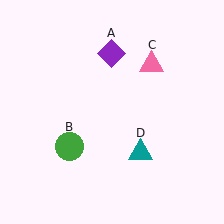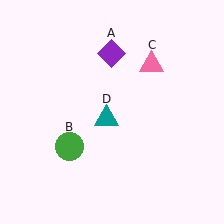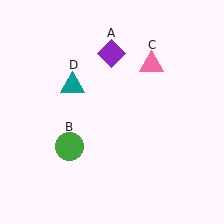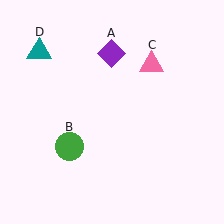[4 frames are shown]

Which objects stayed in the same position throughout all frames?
Purple diamond (object A) and green circle (object B) and pink triangle (object C) remained stationary.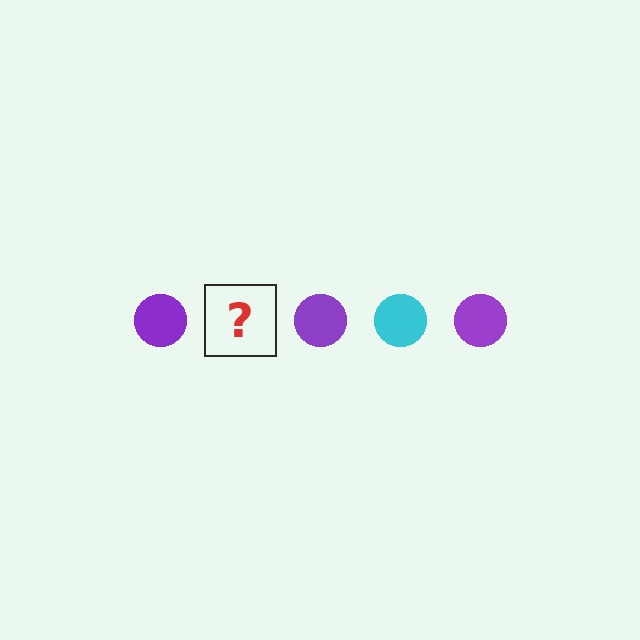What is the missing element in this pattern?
The missing element is a cyan circle.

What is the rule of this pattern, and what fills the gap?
The rule is that the pattern cycles through purple, cyan circles. The gap should be filled with a cyan circle.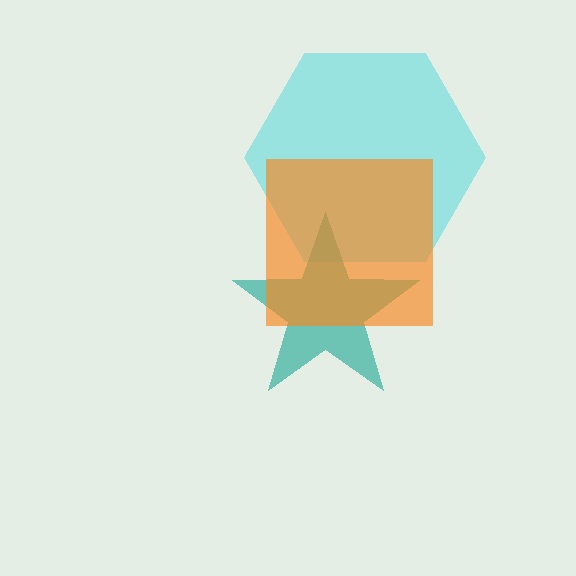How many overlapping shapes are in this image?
There are 3 overlapping shapes in the image.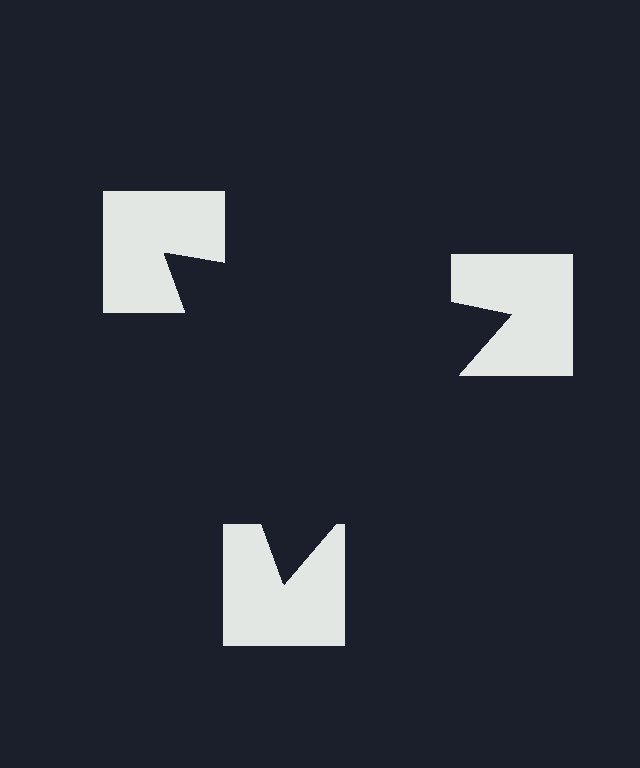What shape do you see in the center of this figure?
An illusory triangle — its edges are inferred from the aligned wedge cuts in the notched squares, not physically drawn.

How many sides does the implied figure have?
3 sides.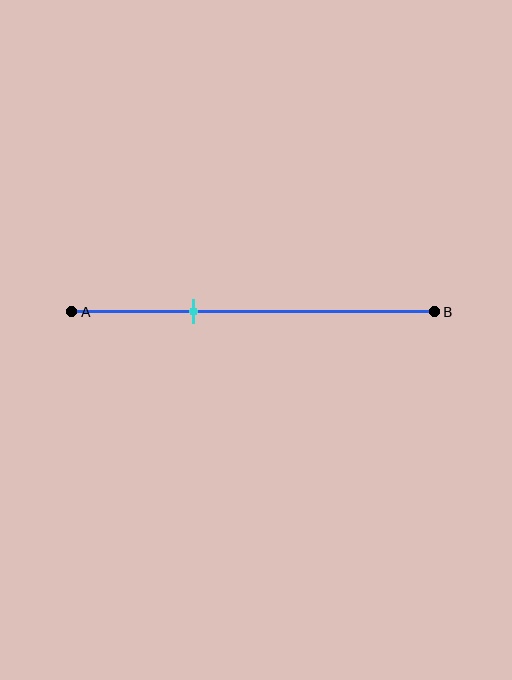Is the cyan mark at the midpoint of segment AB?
No, the mark is at about 35% from A, not at the 50% midpoint.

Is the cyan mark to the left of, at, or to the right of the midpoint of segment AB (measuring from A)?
The cyan mark is to the left of the midpoint of segment AB.